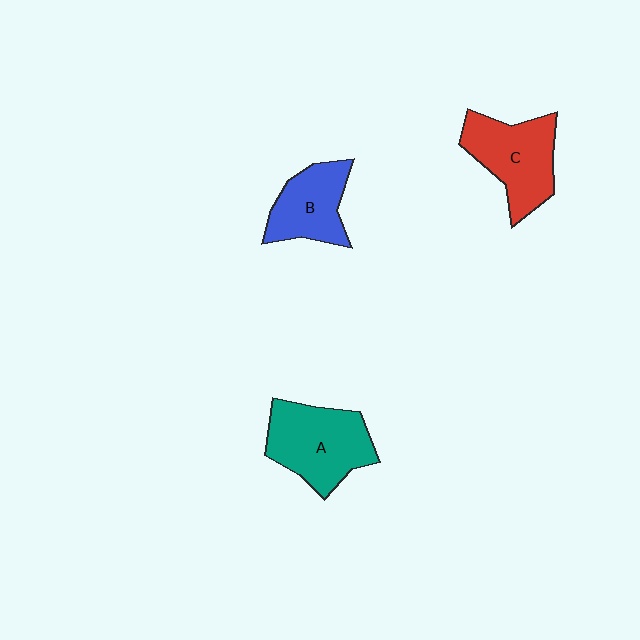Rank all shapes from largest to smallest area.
From largest to smallest: A (teal), C (red), B (blue).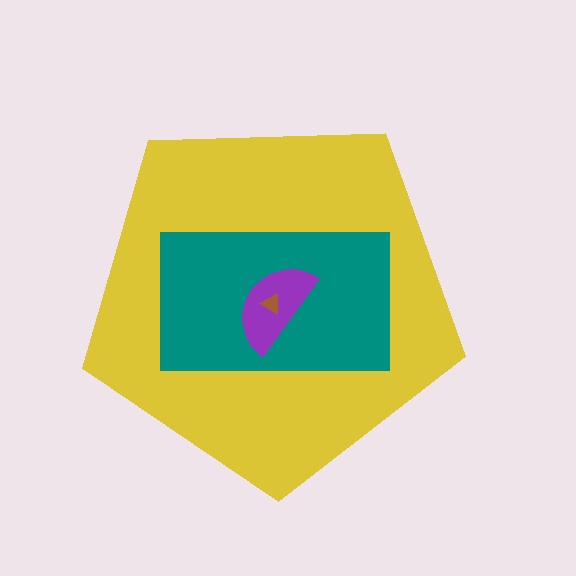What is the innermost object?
The brown triangle.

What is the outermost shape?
The yellow pentagon.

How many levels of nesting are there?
4.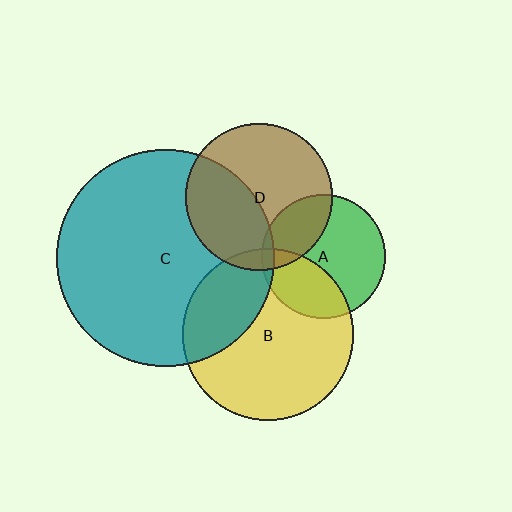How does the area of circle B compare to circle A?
Approximately 1.9 times.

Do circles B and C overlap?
Yes.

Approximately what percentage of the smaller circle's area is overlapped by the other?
Approximately 30%.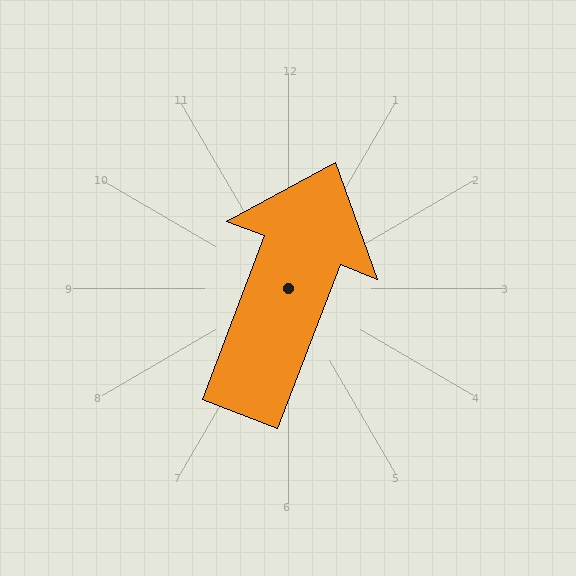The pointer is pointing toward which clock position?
Roughly 1 o'clock.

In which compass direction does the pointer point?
North.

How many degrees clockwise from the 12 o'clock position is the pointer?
Approximately 21 degrees.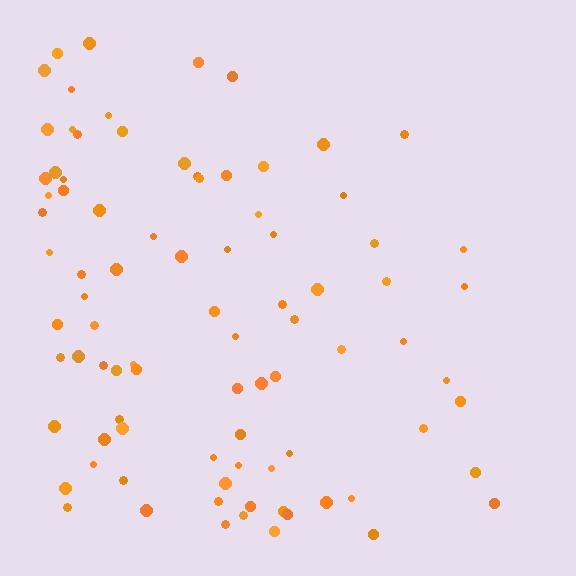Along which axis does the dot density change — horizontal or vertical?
Horizontal.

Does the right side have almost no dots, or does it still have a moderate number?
Still a moderate number, just noticeably fewer than the left.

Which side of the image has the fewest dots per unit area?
The right.